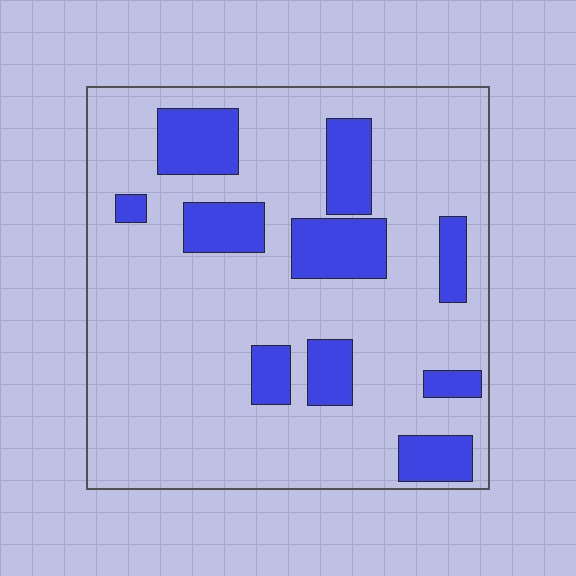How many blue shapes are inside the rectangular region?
10.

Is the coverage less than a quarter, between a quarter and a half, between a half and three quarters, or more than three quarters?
Less than a quarter.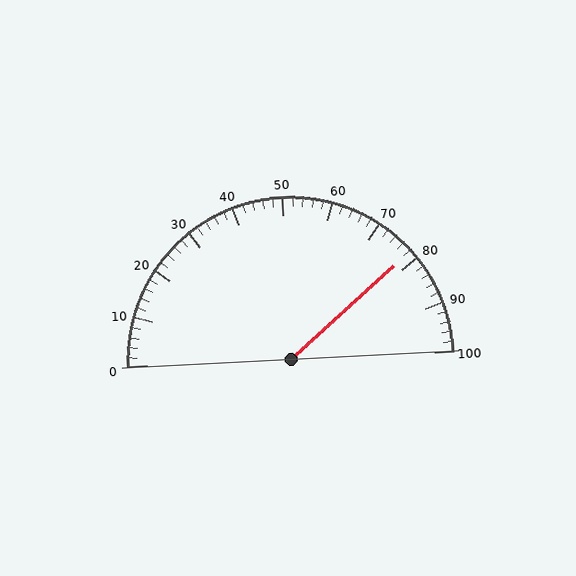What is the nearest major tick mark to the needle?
The nearest major tick mark is 80.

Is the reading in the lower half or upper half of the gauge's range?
The reading is in the upper half of the range (0 to 100).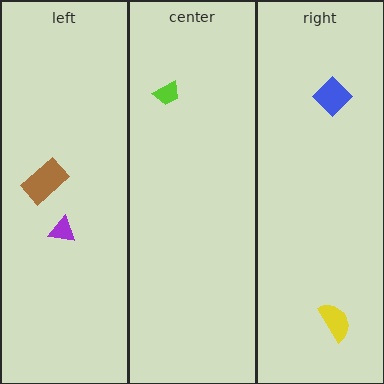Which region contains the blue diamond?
The right region.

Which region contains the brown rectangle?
The left region.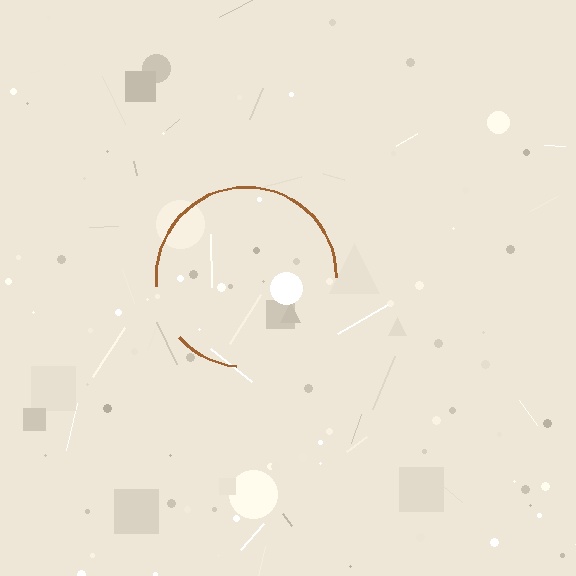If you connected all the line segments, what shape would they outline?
They would outline a circle.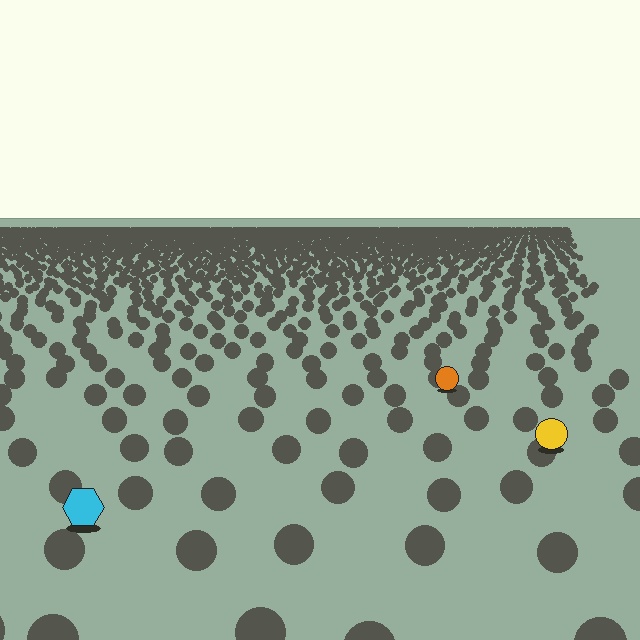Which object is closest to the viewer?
The cyan hexagon is closest. The texture marks near it are larger and more spread out.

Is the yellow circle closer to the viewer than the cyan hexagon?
No. The cyan hexagon is closer — you can tell from the texture gradient: the ground texture is coarser near it.